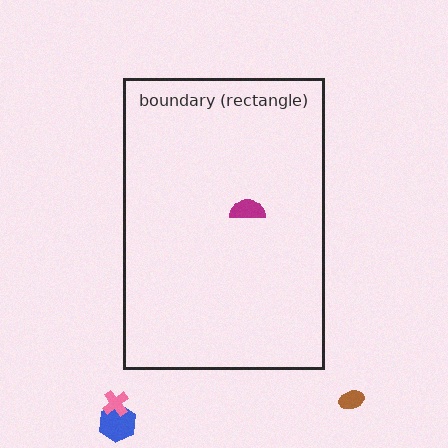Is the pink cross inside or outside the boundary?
Outside.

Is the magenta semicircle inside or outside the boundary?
Inside.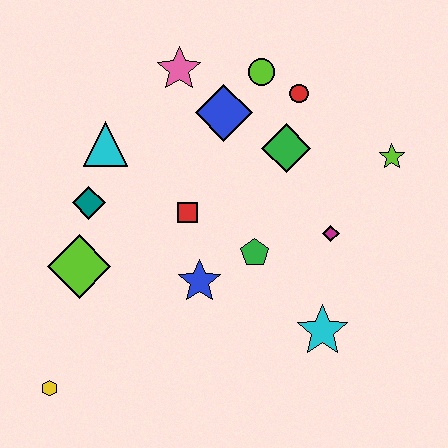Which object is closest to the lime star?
The magenta diamond is closest to the lime star.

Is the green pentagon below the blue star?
No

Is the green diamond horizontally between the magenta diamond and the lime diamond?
Yes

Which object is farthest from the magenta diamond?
The yellow hexagon is farthest from the magenta diamond.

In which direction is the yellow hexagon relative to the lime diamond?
The yellow hexagon is below the lime diamond.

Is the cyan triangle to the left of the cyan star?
Yes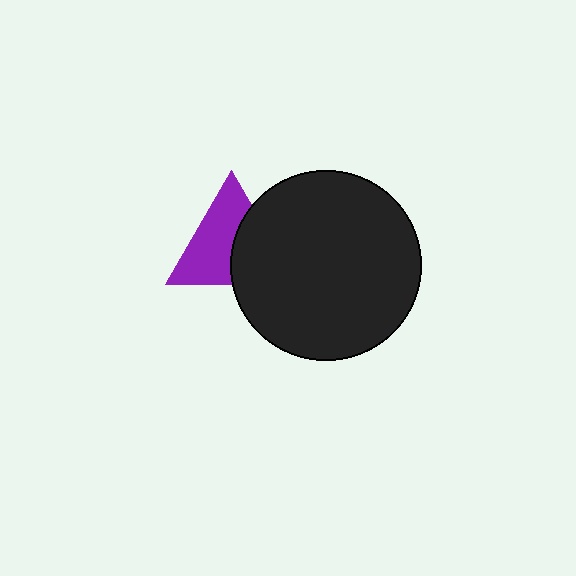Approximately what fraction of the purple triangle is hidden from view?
Roughly 41% of the purple triangle is hidden behind the black circle.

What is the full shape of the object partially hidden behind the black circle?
The partially hidden object is a purple triangle.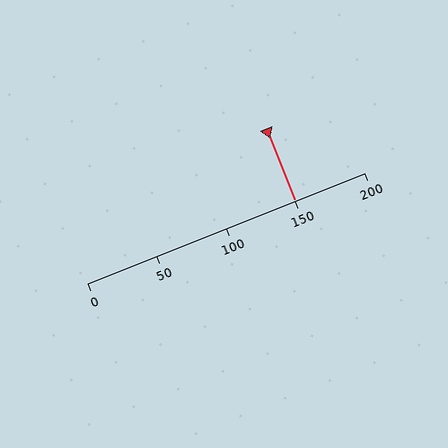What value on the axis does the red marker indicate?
The marker indicates approximately 150.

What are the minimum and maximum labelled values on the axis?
The axis runs from 0 to 200.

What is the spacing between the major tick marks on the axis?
The major ticks are spaced 50 apart.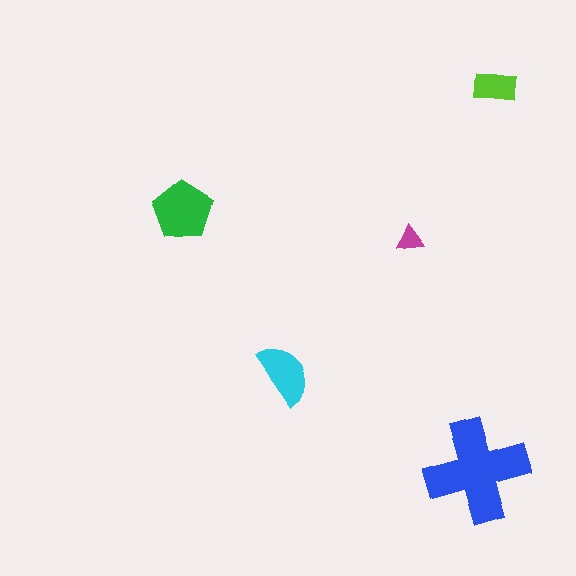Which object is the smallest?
The magenta triangle.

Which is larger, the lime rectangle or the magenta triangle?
The lime rectangle.